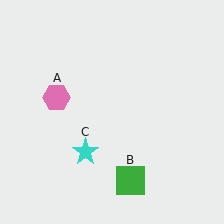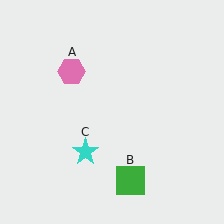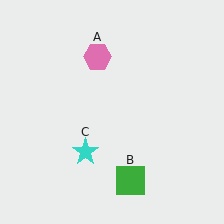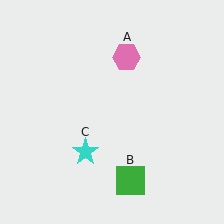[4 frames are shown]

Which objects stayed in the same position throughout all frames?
Green square (object B) and cyan star (object C) remained stationary.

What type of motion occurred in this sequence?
The pink hexagon (object A) rotated clockwise around the center of the scene.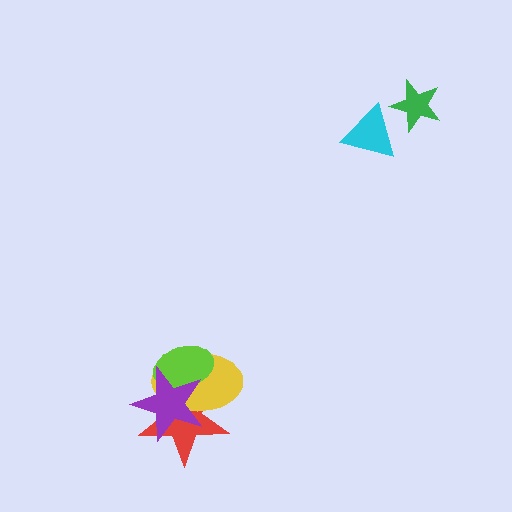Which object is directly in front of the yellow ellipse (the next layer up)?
The lime ellipse is directly in front of the yellow ellipse.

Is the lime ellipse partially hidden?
Yes, it is partially covered by another shape.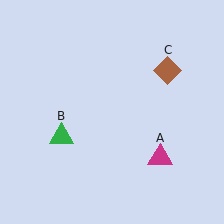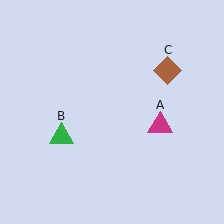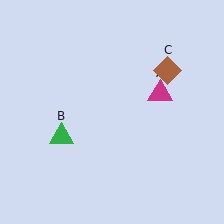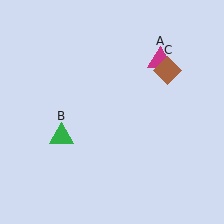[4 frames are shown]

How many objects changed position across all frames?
1 object changed position: magenta triangle (object A).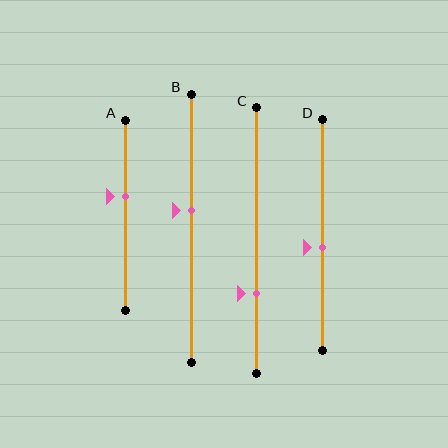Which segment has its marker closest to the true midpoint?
Segment D has its marker closest to the true midpoint.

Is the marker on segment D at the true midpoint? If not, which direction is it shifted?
No, the marker on segment D is shifted downward by about 5% of the segment length.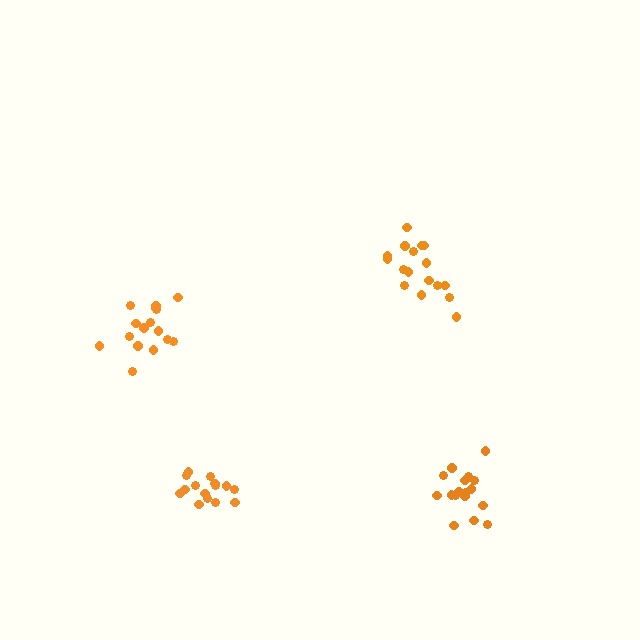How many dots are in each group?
Group 1: 16 dots, Group 2: 16 dots, Group 3: 17 dots, Group 4: 17 dots (66 total).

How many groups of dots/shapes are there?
There are 4 groups.